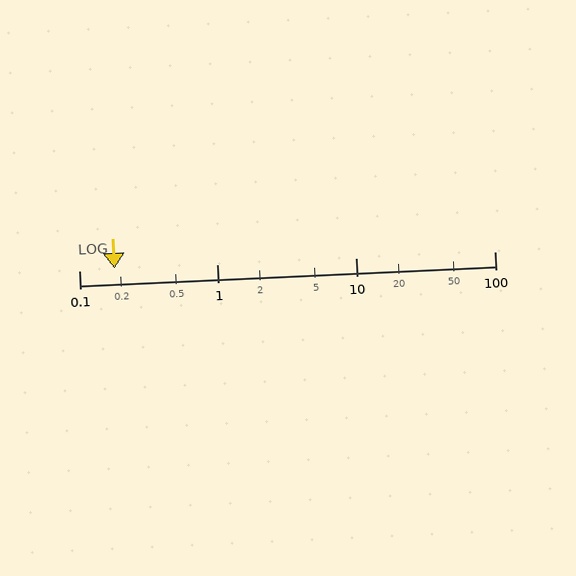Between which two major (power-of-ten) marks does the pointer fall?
The pointer is between 0.1 and 1.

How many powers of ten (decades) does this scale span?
The scale spans 3 decades, from 0.1 to 100.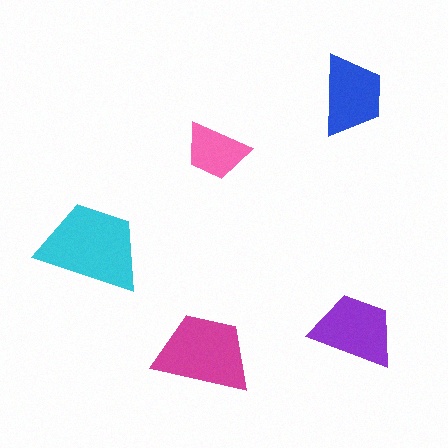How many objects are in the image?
There are 5 objects in the image.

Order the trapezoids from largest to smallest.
the cyan one, the magenta one, the purple one, the blue one, the pink one.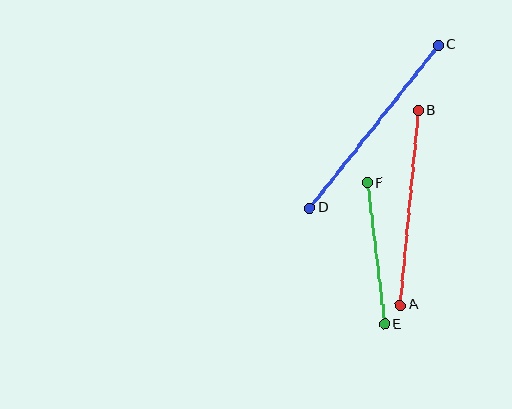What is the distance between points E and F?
The distance is approximately 142 pixels.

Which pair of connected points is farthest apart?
Points C and D are farthest apart.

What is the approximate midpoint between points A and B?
The midpoint is at approximately (409, 208) pixels.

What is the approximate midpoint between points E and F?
The midpoint is at approximately (376, 254) pixels.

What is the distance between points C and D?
The distance is approximately 208 pixels.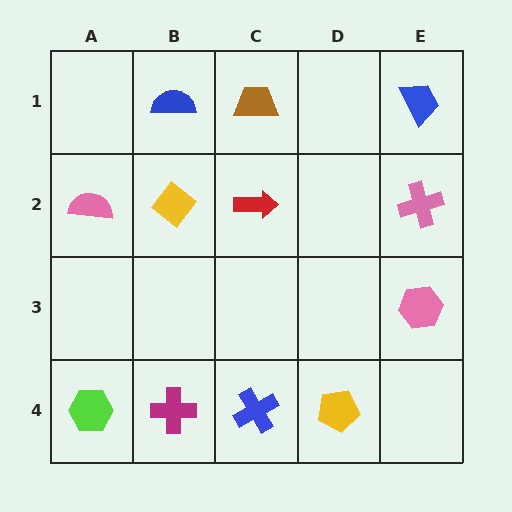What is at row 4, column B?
A magenta cross.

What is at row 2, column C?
A red arrow.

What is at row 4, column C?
A blue cross.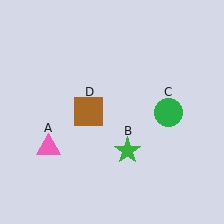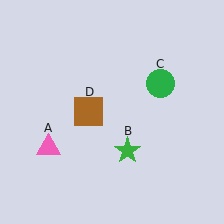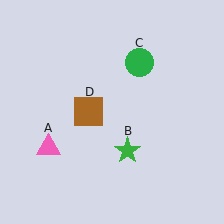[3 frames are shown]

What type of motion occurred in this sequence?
The green circle (object C) rotated counterclockwise around the center of the scene.